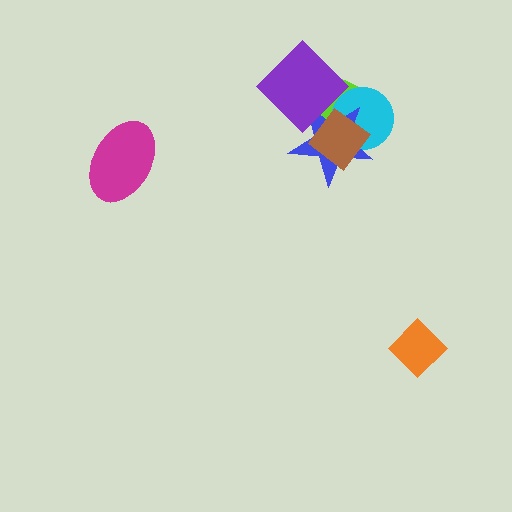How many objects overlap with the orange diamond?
0 objects overlap with the orange diamond.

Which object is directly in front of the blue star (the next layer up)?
The purple diamond is directly in front of the blue star.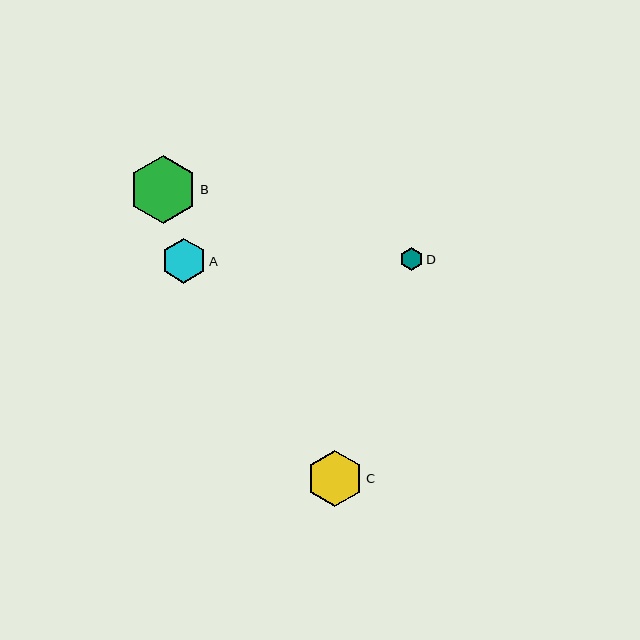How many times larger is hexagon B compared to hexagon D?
Hexagon B is approximately 2.9 times the size of hexagon D.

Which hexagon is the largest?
Hexagon B is the largest with a size of approximately 67 pixels.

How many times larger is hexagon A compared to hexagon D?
Hexagon A is approximately 2.0 times the size of hexagon D.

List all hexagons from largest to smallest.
From largest to smallest: B, C, A, D.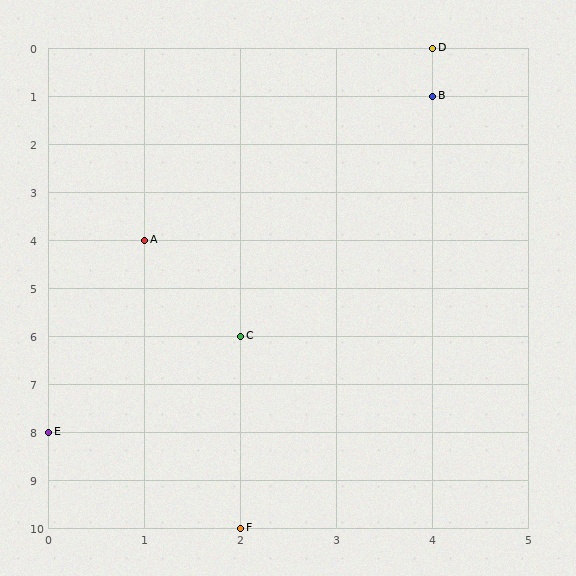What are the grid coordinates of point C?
Point C is at grid coordinates (2, 6).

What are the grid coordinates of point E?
Point E is at grid coordinates (0, 8).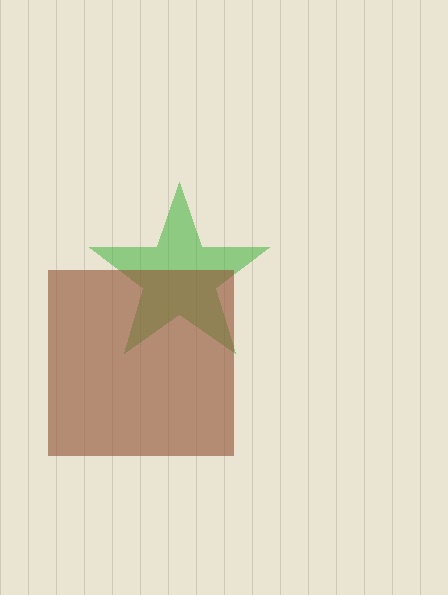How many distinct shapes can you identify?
There are 2 distinct shapes: a green star, a brown square.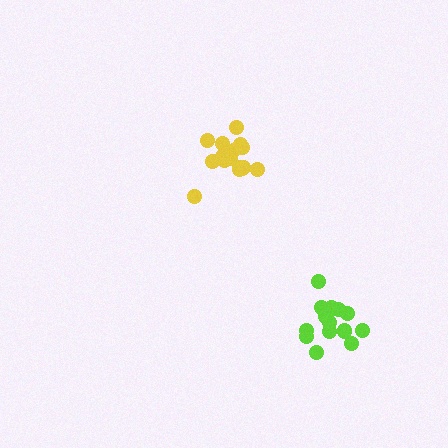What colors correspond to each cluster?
The clusters are colored: lime, yellow.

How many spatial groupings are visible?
There are 2 spatial groupings.